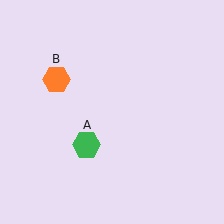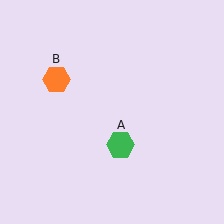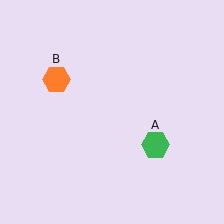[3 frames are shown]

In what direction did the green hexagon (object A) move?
The green hexagon (object A) moved right.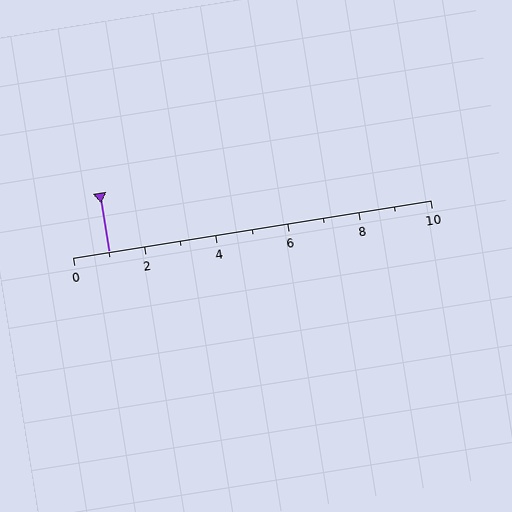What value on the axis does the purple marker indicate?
The marker indicates approximately 1.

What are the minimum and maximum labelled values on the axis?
The axis runs from 0 to 10.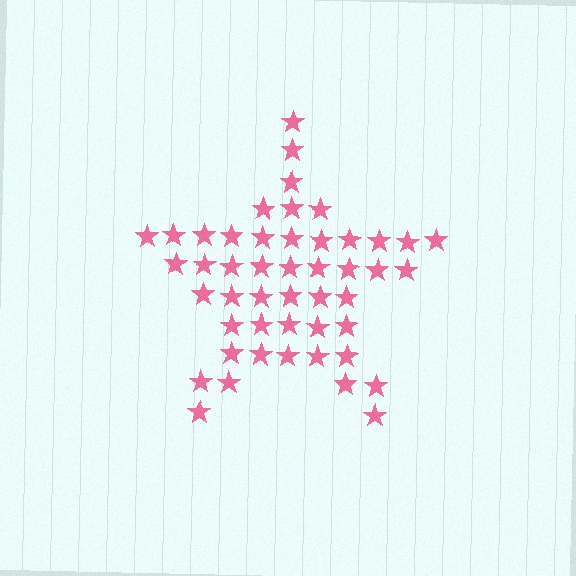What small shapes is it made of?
It is made of small stars.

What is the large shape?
The large shape is a star.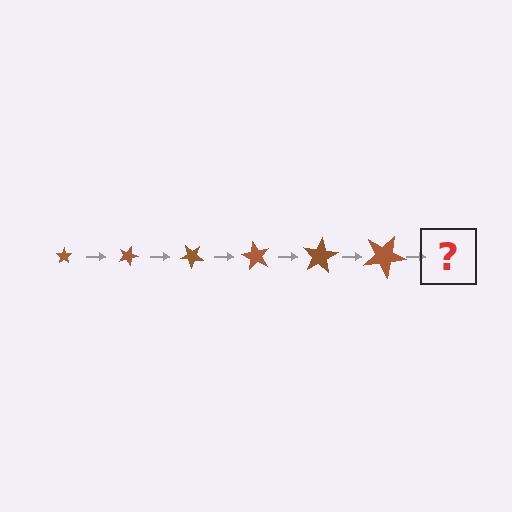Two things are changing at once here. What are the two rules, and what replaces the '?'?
The two rules are that the star grows larger each step and it rotates 20 degrees each step. The '?' should be a star, larger than the previous one and rotated 120 degrees from the start.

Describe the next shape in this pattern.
It should be a star, larger than the previous one and rotated 120 degrees from the start.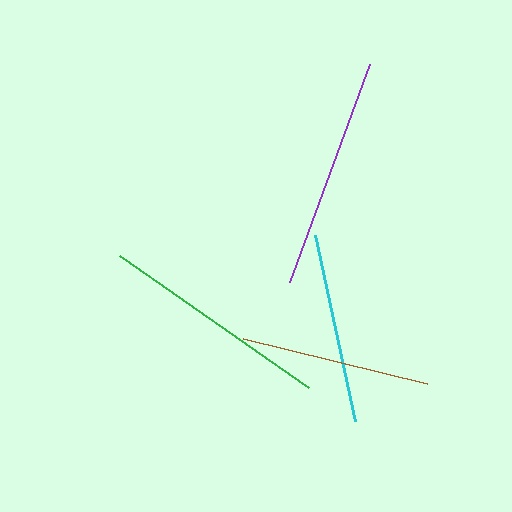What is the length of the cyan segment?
The cyan segment is approximately 190 pixels long.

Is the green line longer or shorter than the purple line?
The purple line is longer than the green line.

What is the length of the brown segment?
The brown segment is approximately 189 pixels long.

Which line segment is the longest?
The purple line is the longest at approximately 232 pixels.